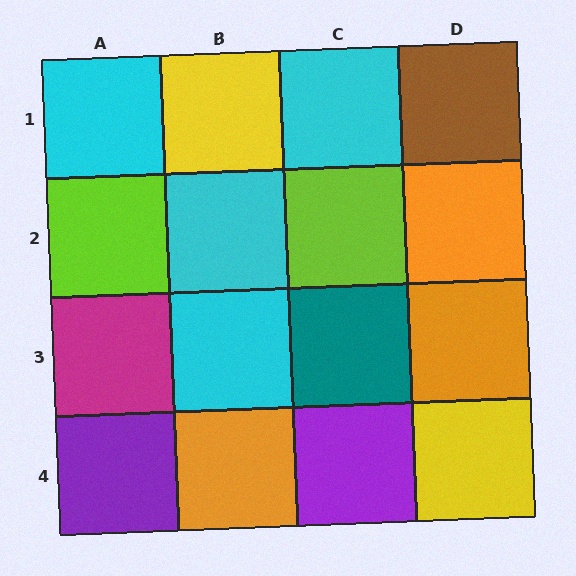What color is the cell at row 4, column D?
Yellow.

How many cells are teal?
1 cell is teal.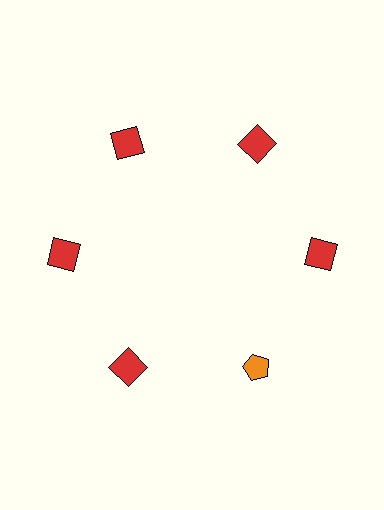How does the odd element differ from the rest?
It differs in both color (orange instead of red) and shape (pentagon instead of square).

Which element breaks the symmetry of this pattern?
The orange pentagon at roughly the 5 o'clock position breaks the symmetry. All other shapes are red squares.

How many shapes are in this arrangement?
There are 6 shapes arranged in a ring pattern.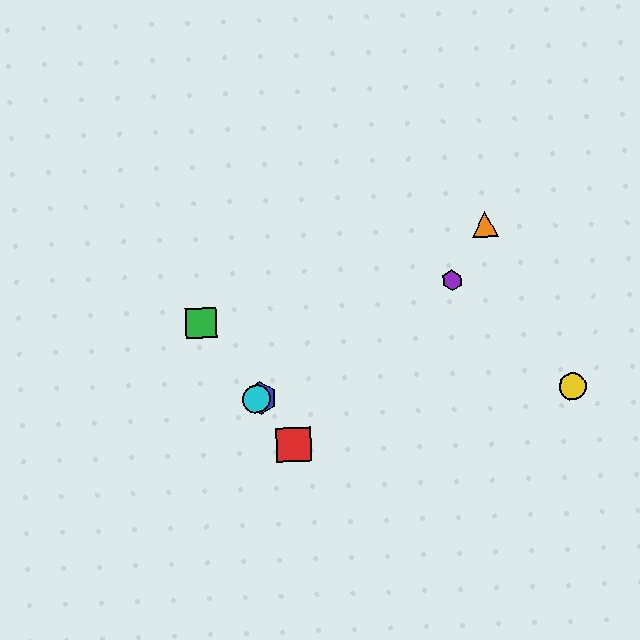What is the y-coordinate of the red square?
The red square is at y≈445.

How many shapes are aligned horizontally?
3 shapes (the blue hexagon, the yellow circle, the cyan circle) are aligned horizontally.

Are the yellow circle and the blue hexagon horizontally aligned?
Yes, both are at y≈387.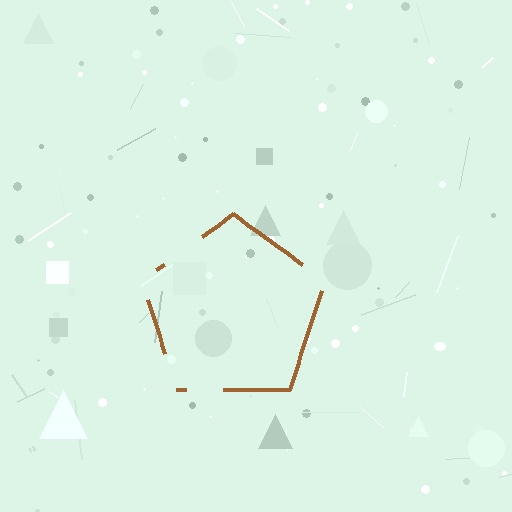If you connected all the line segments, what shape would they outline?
They would outline a pentagon.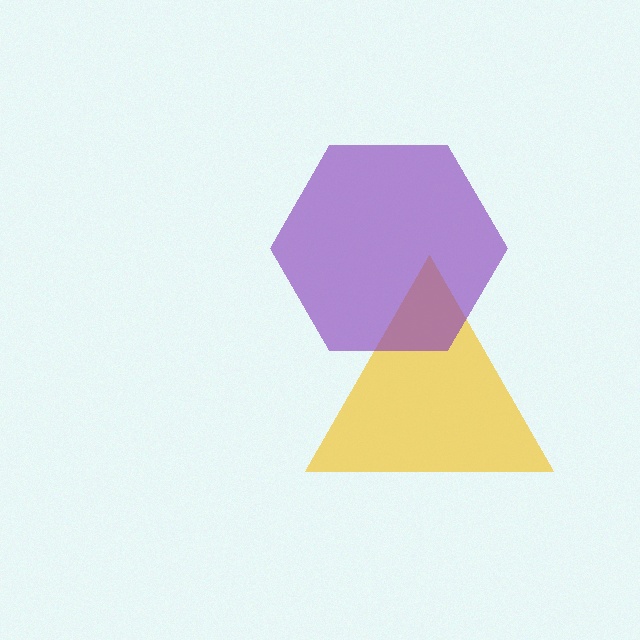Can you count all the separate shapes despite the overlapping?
Yes, there are 2 separate shapes.